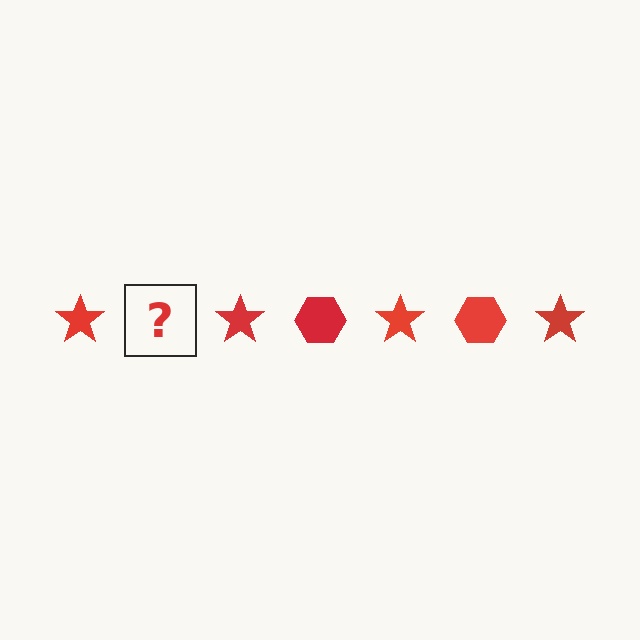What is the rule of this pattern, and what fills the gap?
The rule is that the pattern cycles through star, hexagon shapes in red. The gap should be filled with a red hexagon.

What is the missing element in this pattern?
The missing element is a red hexagon.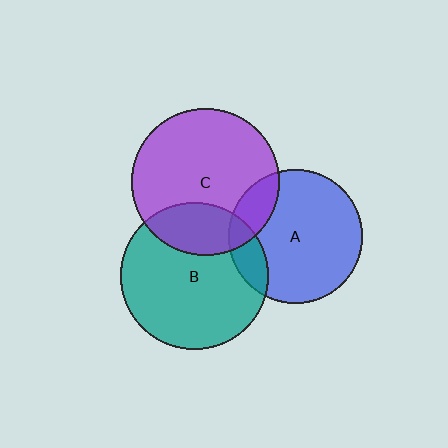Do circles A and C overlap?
Yes.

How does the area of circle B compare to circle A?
Approximately 1.2 times.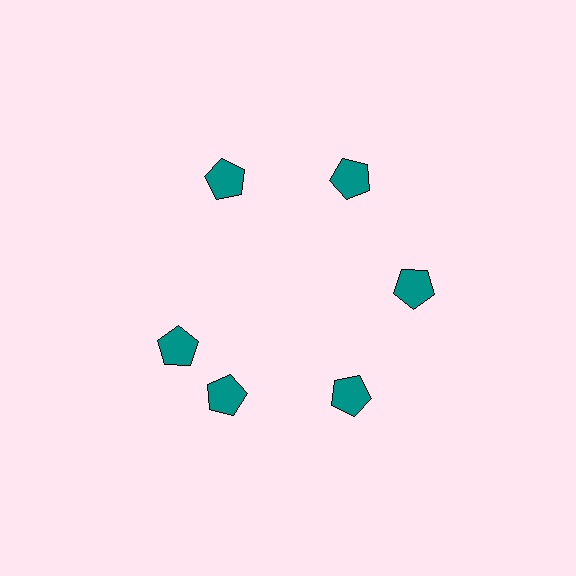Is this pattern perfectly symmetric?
No. The 6 teal pentagons are arranged in a ring, but one element near the 9 o'clock position is rotated out of alignment along the ring, breaking the 6-fold rotational symmetry.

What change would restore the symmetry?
The symmetry would be restored by rotating it back into even spacing with its neighbors so that all 6 pentagons sit at equal angles and equal distance from the center.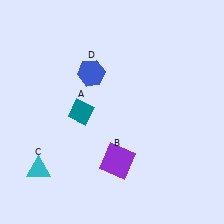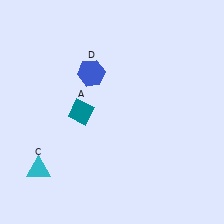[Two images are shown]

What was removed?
The purple square (B) was removed in Image 2.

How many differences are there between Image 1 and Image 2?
There is 1 difference between the two images.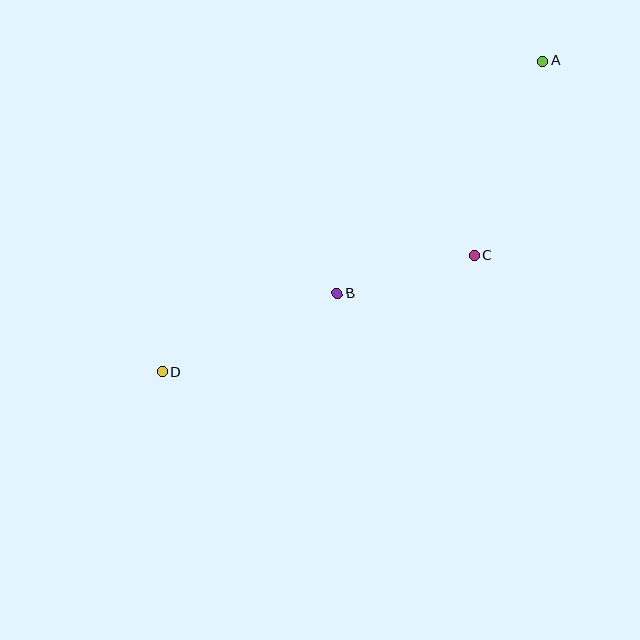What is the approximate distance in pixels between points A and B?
The distance between A and B is approximately 311 pixels.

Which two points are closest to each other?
Points B and C are closest to each other.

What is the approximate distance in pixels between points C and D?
The distance between C and D is approximately 333 pixels.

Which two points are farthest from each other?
Points A and D are farthest from each other.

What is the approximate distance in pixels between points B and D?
The distance between B and D is approximately 191 pixels.